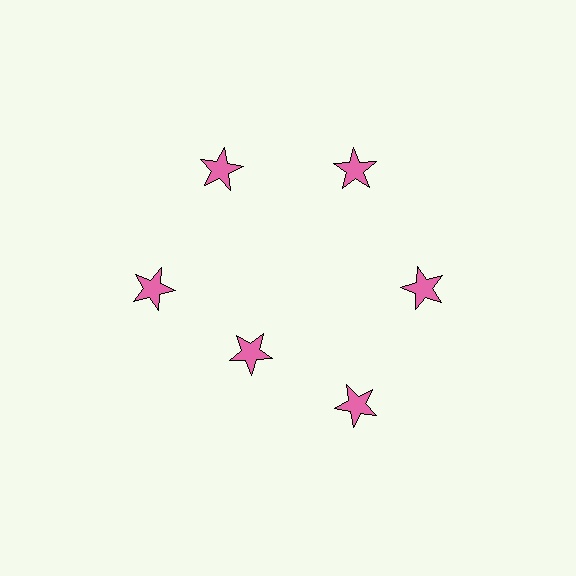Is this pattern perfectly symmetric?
No. The 6 pink stars are arranged in a ring, but one element near the 7 o'clock position is pulled inward toward the center, breaking the 6-fold rotational symmetry.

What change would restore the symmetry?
The symmetry would be restored by moving it outward, back onto the ring so that all 6 stars sit at equal angles and equal distance from the center.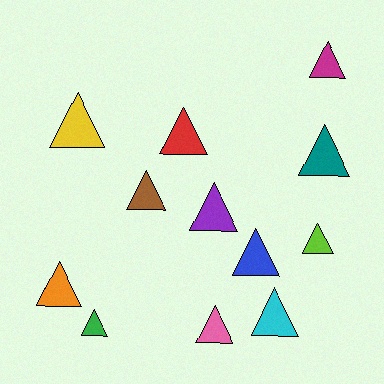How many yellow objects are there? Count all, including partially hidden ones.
There is 1 yellow object.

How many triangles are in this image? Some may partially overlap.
There are 12 triangles.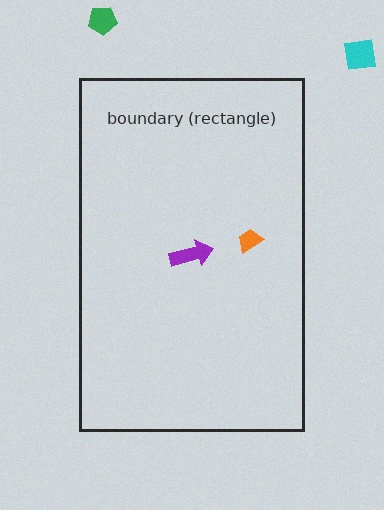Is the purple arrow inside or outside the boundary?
Inside.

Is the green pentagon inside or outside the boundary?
Outside.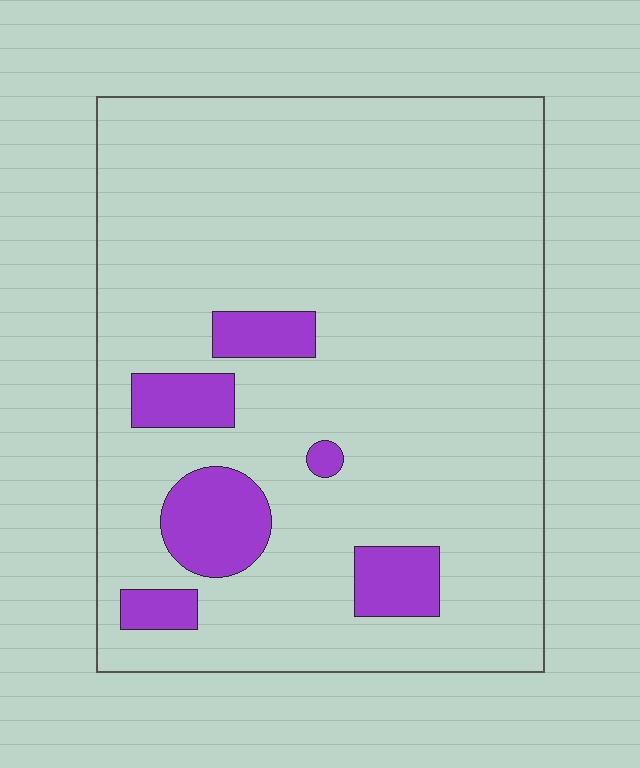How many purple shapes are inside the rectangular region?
6.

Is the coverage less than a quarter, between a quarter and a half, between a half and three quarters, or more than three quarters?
Less than a quarter.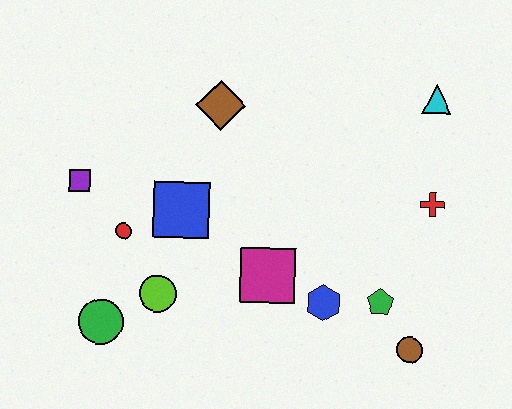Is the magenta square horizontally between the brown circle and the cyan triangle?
No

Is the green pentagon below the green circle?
No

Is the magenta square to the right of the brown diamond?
Yes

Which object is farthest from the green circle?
The cyan triangle is farthest from the green circle.